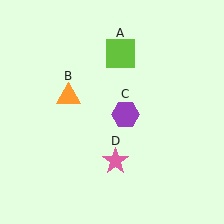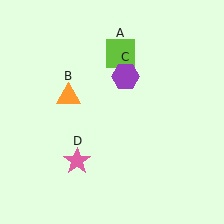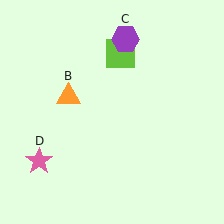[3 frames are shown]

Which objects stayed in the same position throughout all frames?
Lime square (object A) and orange triangle (object B) remained stationary.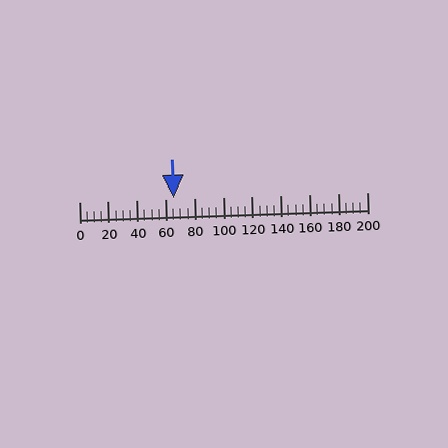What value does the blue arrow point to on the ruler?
The blue arrow points to approximately 66.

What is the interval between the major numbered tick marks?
The major tick marks are spaced 20 units apart.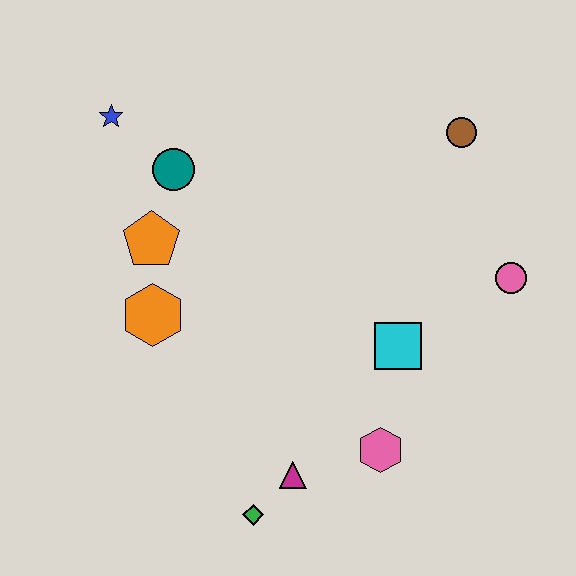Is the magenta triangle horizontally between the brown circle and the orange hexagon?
Yes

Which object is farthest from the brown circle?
The green diamond is farthest from the brown circle.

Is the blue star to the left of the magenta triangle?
Yes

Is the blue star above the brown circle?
Yes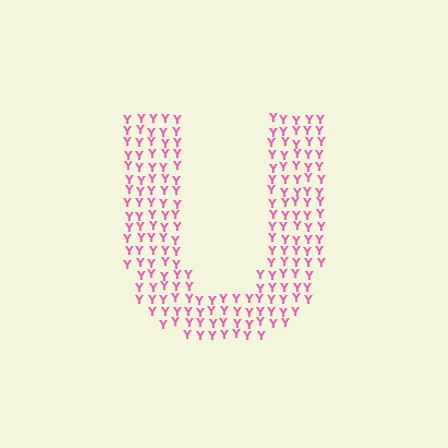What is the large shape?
The large shape is the letter U.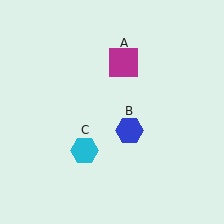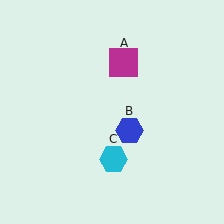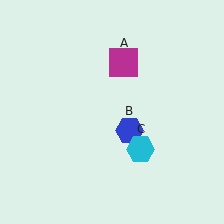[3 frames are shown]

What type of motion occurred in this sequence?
The cyan hexagon (object C) rotated counterclockwise around the center of the scene.